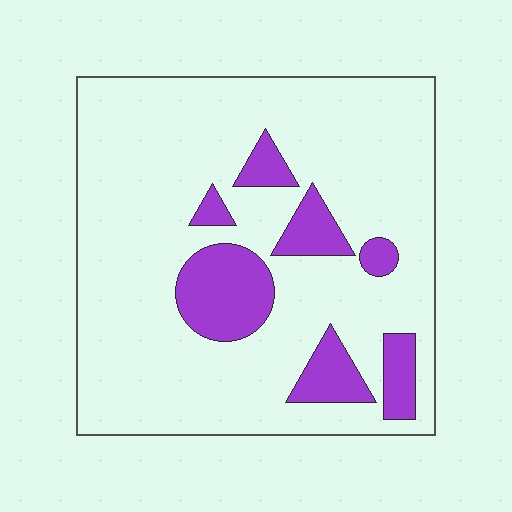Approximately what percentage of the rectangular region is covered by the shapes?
Approximately 15%.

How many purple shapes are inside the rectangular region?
7.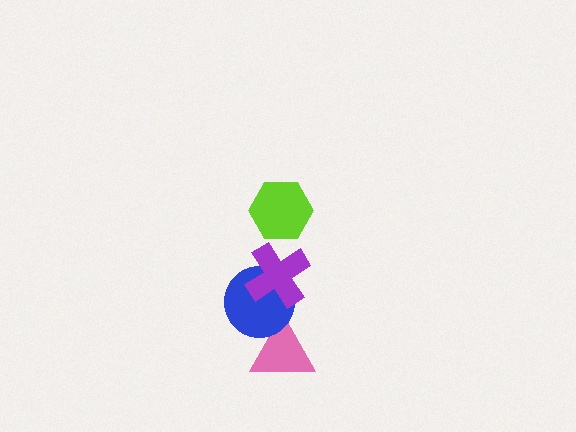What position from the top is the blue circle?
The blue circle is 3rd from the top.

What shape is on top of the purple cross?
The lime hexagon is on top of the purple cross.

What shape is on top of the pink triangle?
The blue circle is on top of the pink triangle.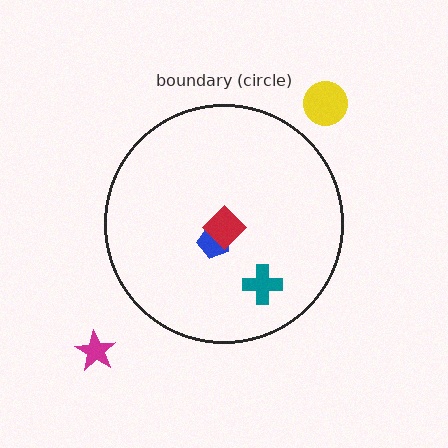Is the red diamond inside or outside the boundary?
Inside.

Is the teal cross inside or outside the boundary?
Inside.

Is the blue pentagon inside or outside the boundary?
Inside.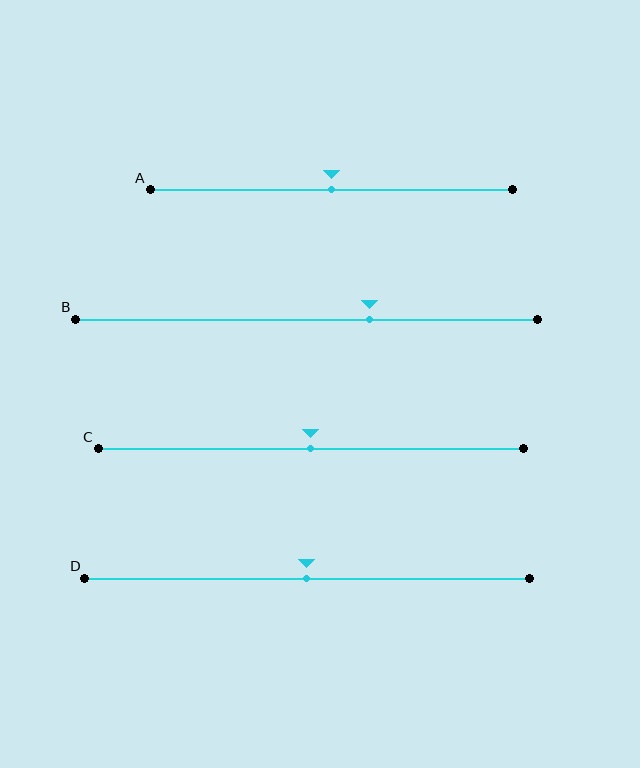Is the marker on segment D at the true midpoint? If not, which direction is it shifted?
Yes, the marker on segment D is at the true midpoint.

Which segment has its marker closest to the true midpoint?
Segment A has its marker closest to the true midpoint.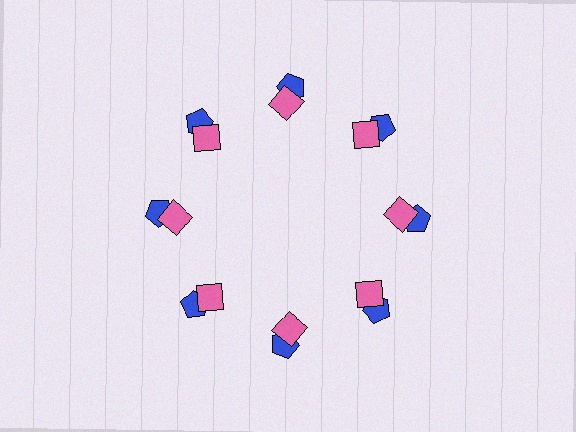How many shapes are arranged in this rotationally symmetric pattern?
There are 16 shapes, arranged in 8 groups of 2.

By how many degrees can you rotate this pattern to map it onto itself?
The pattern maps onto itself every 45 degrees of rotation.